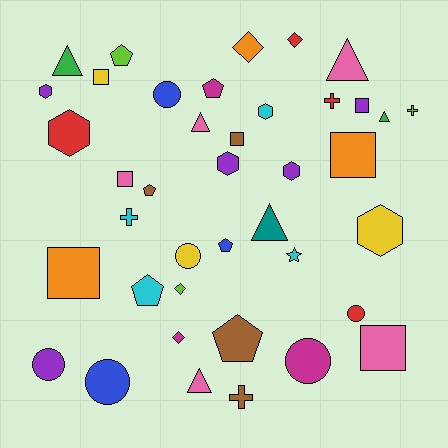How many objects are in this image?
There are 40 objects.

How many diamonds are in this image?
There are 4 diamonds.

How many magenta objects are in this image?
There are 3 magenta objects.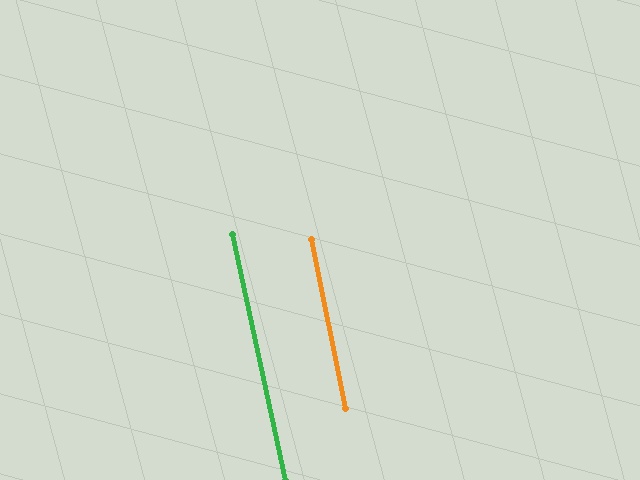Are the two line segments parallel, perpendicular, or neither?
Parallel — their directions differ by only 1.1°.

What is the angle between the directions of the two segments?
Approximately 1 degree.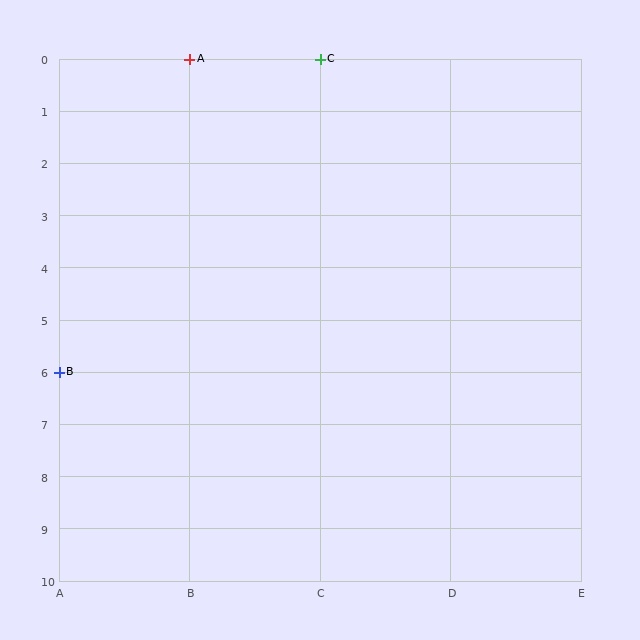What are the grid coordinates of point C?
Point C is at grid coordinates (C, 0).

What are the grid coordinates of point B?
Point B is at grid coordinates (A, 6).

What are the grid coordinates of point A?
Point A is at grid coordinates (B, 0).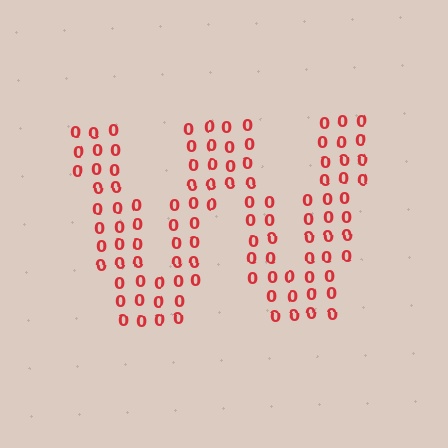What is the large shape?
The large shape is the letter W.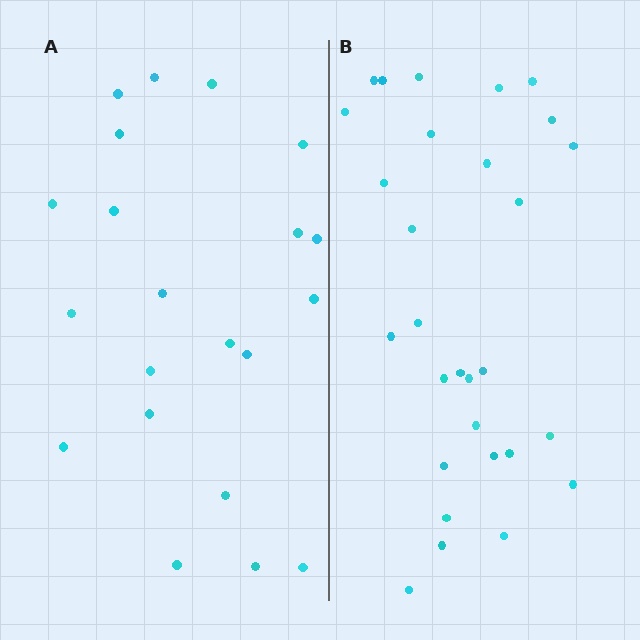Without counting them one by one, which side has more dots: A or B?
Region B (the right region) has more dots.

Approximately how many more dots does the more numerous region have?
Region B has roughly 8 or so more dots than region A.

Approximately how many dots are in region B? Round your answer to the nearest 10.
About 30 dots. (The exact count is 29, which rounds to 30.)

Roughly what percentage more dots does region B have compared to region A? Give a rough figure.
About 40% more.